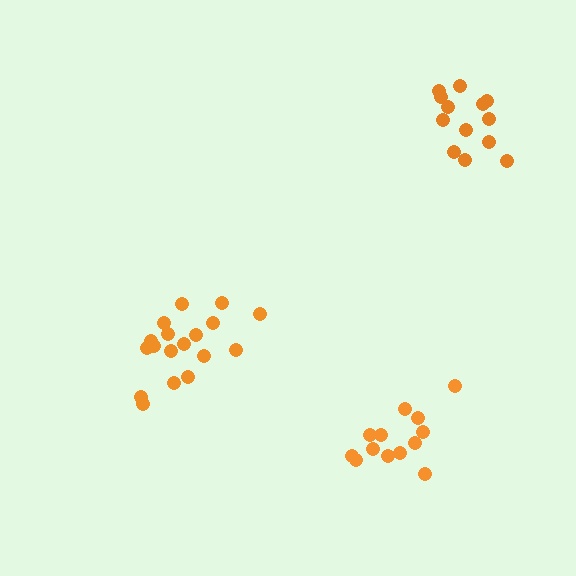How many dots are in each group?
Group 1: 13 dots, Group 2: 18 dots, Group 3: 13 dots (44 total).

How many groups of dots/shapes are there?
There are 3 groups.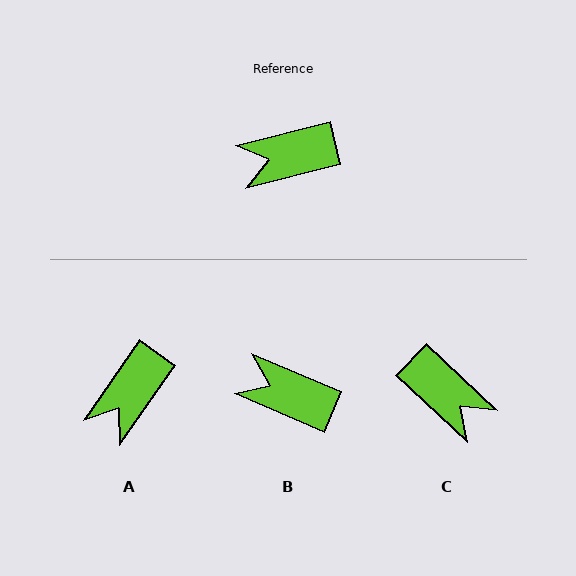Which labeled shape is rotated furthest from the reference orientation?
C, about 123 degrees away.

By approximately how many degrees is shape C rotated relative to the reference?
Approximately 123 degrees counter-clockwise.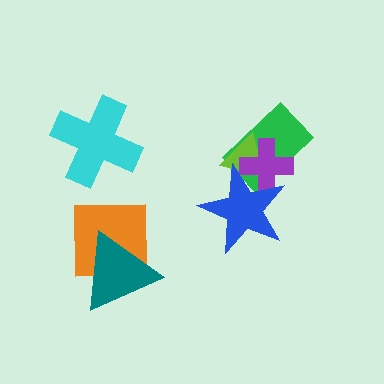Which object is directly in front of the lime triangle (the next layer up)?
The purple cross is directly in front of the lime triangle.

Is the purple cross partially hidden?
Yes, it is partially covered by another shape.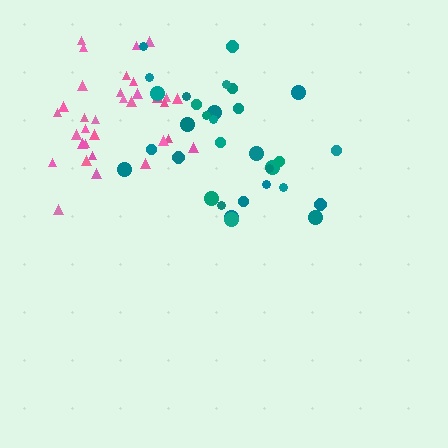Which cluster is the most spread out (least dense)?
Teal.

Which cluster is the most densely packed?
Pink.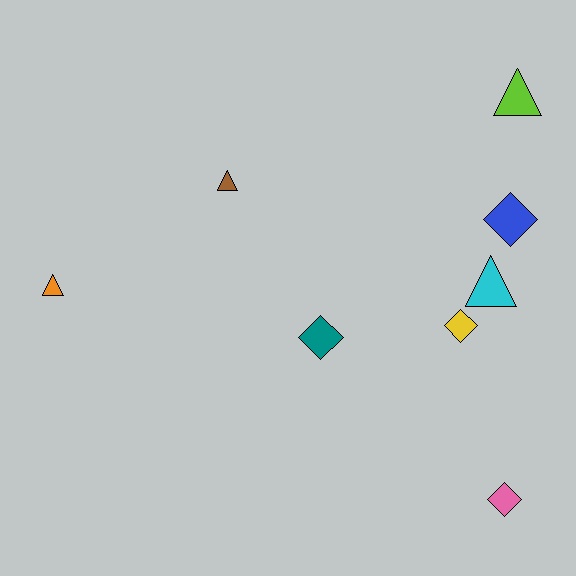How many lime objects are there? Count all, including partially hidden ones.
There is 1 lime object.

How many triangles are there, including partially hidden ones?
There are 4 triangles.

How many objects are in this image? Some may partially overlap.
There are 8 objects.